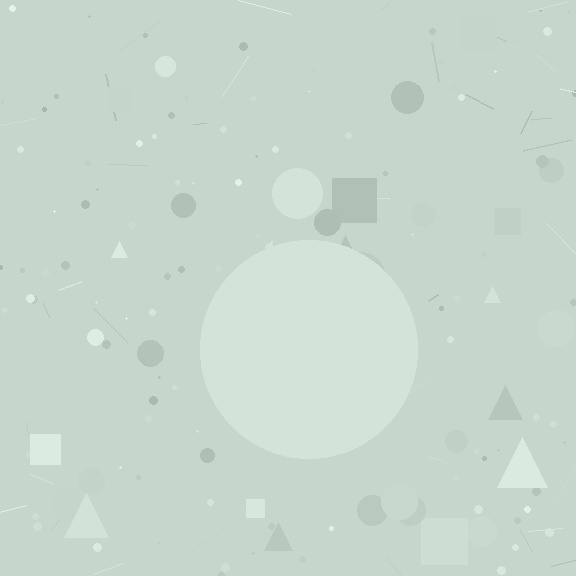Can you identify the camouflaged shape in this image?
The camouflaged shape is a circle.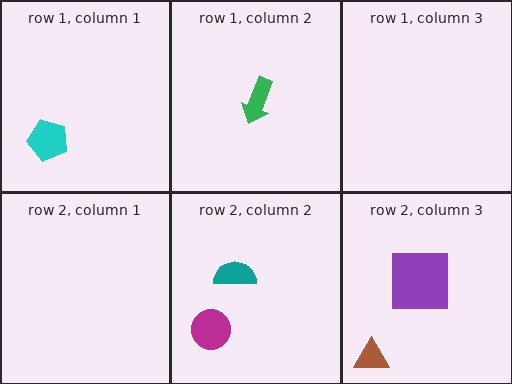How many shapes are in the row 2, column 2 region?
2.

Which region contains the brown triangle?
The row 2, column 3 region.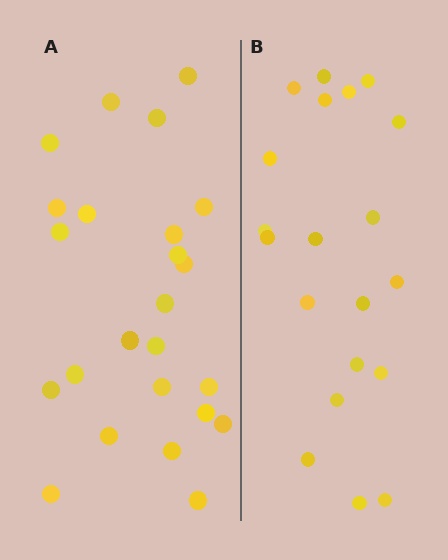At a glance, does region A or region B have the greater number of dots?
Region A (the left region) has more dots.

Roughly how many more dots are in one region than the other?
Region A has about 4 more dots than region B.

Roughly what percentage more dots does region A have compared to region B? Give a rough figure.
About 20% more.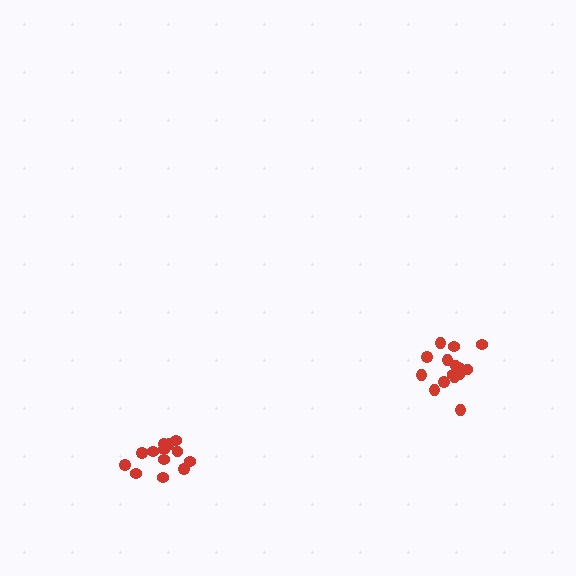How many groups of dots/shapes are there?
There are 2 groups.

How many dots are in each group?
Group 1: 16 dots, Group 2: 13 dots (29 total).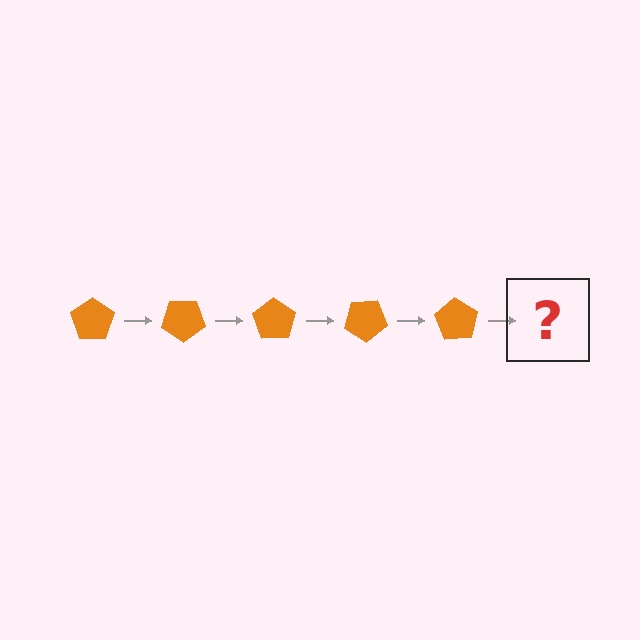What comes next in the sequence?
The next element should be an orange pentagon rotated 175 degrees.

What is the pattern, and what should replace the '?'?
The pattern is that the pentagon rotates 35 degrees each step. The '?' should be an orange pentagon rotated 175 degrees.